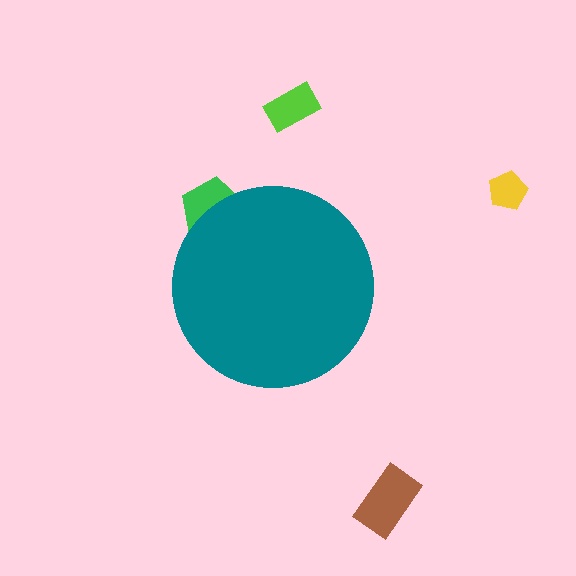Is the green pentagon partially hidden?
Yes, the green pentagon is partially hidden behind the teal circle.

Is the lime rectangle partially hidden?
No, the lime rectangle is fully visible.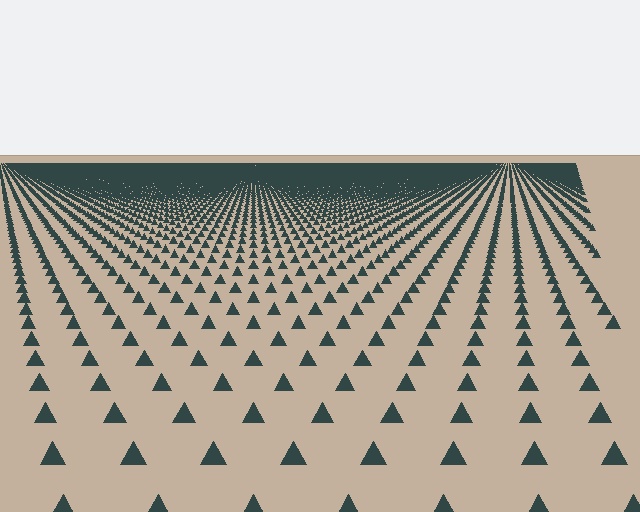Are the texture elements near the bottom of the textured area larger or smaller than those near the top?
Larger. Near the bottom, elements are closer to the viewer and appear at a bigger on-screen size.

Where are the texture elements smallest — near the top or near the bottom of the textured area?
Near the top.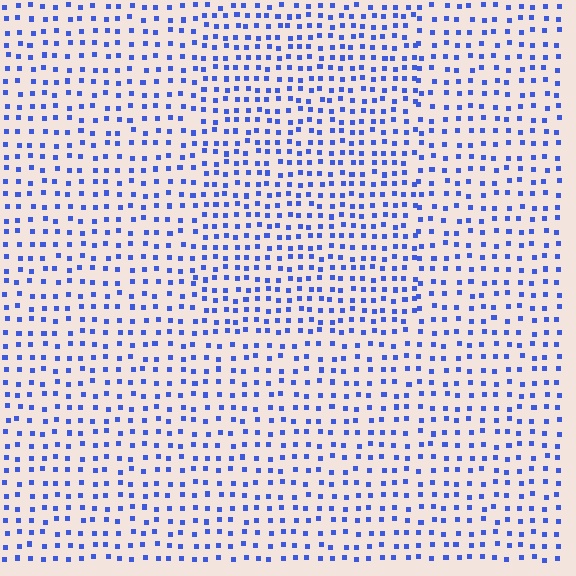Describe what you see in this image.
The image contains small blue elements arranged at two different densities. A rectangle-shaped region is visible where the elements are more densely packed than the surrounding area.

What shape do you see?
I see a rectangle.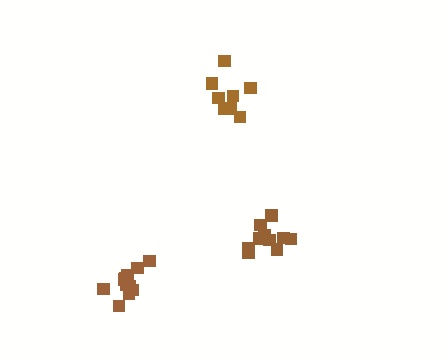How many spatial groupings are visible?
There are 3 spatial groupings.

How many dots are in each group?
Group 1: 10 dots, Group 2: 13 dots, Group 3: 8 dots (31 total).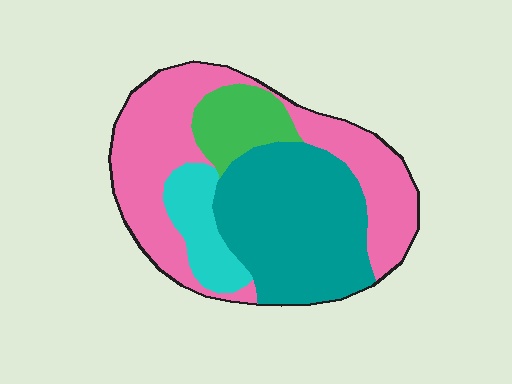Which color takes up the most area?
Pink, at roughly 40%.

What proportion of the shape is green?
Green covers around 10% of the shape.